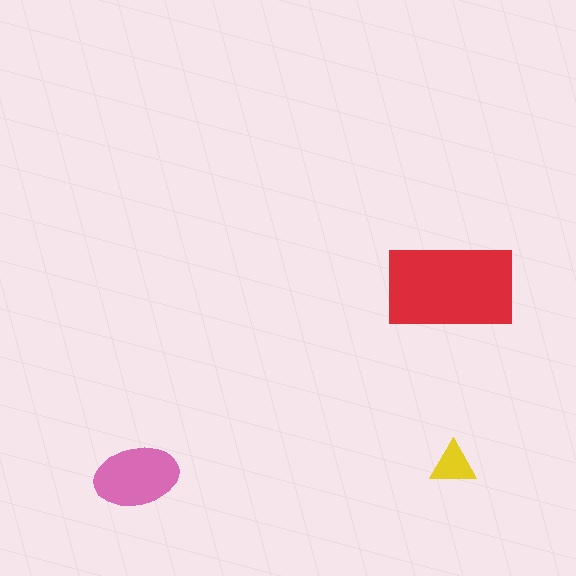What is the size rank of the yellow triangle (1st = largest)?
3rd.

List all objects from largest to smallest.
The red rectangle, the pink ellipse, the yellow triangle.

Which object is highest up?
The red rectangle is topmost.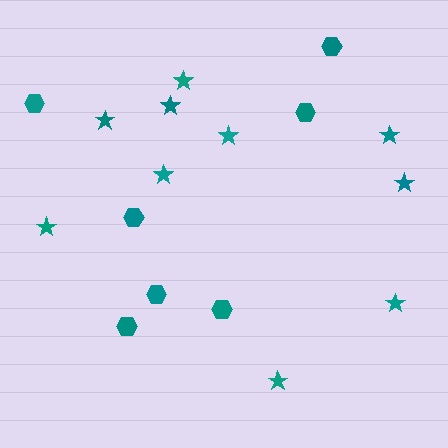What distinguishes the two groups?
There are 2 groups: one group of hexagons (7) and one group of stars (10).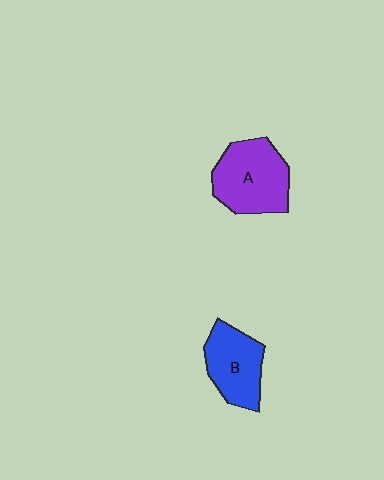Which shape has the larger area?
Shape A (purple).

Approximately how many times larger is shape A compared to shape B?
Approximately 1.3 times.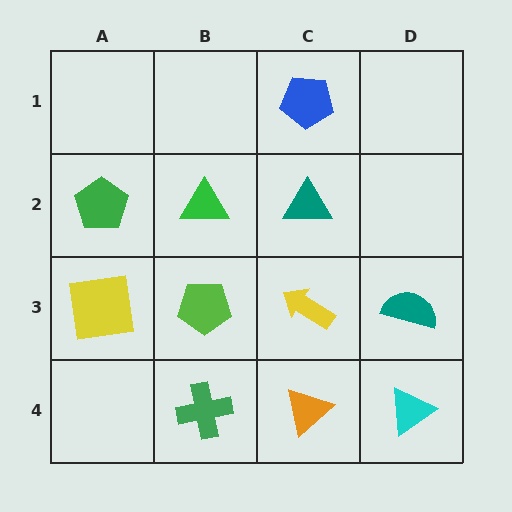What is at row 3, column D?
A teal semicircle.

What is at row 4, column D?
A cyan triangle.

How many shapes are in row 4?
3 shapes.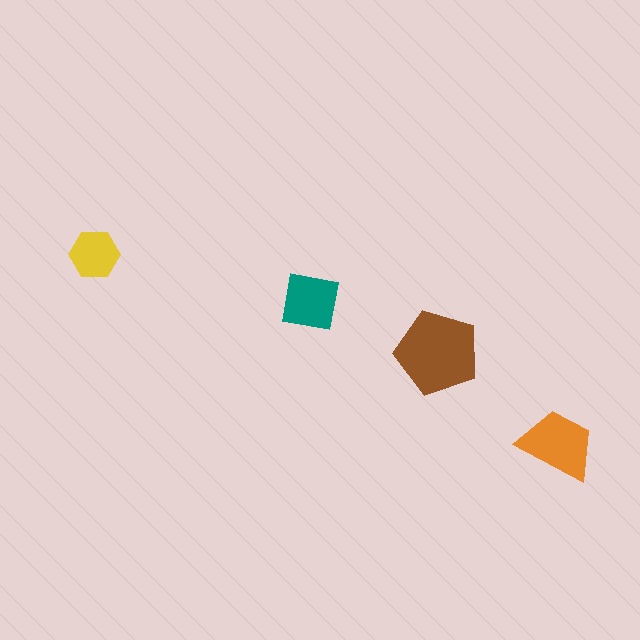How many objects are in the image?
There are 4 objects in the image.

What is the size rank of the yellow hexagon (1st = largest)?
4th.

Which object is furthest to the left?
The yellow hexagon is leftmost.